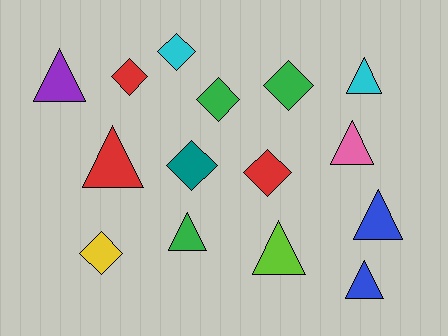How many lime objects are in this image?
There is 1 lime object.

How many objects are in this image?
There are 15 objects.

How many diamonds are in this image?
There are 7 diamonds.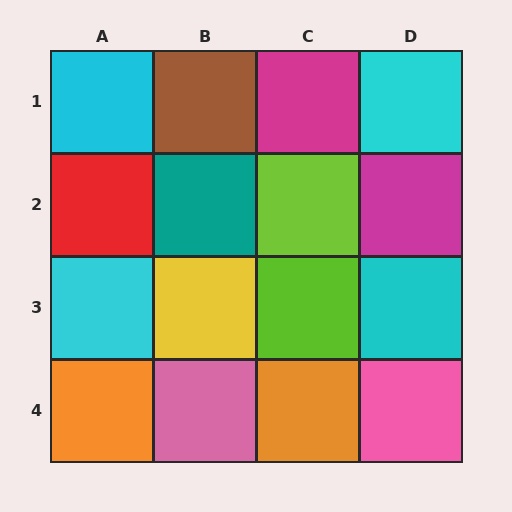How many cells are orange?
2 cells are orange.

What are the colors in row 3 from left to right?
Cyan, yellow, lime, cyan.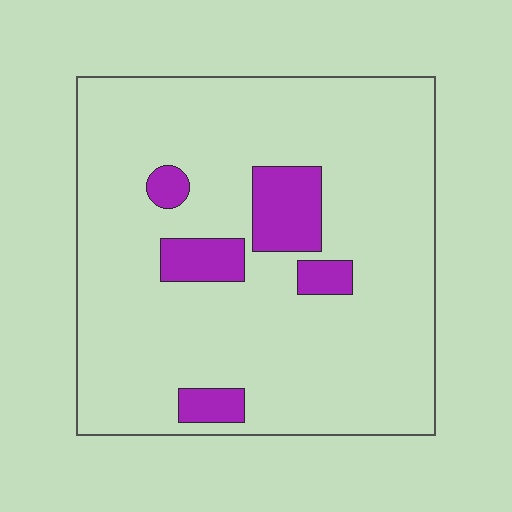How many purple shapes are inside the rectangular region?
5.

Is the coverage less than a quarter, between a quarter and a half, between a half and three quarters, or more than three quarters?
Less than a quarter.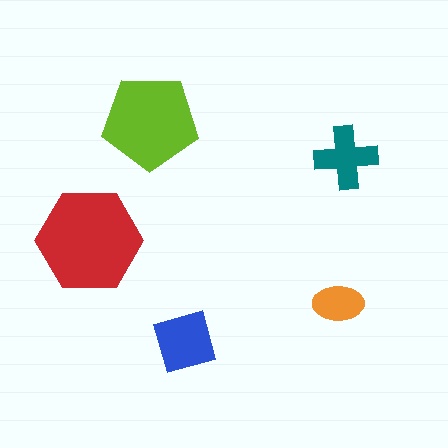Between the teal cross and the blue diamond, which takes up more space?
The blue diamond.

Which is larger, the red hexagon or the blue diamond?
The red hexagon.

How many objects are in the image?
There are 5 objects in the image.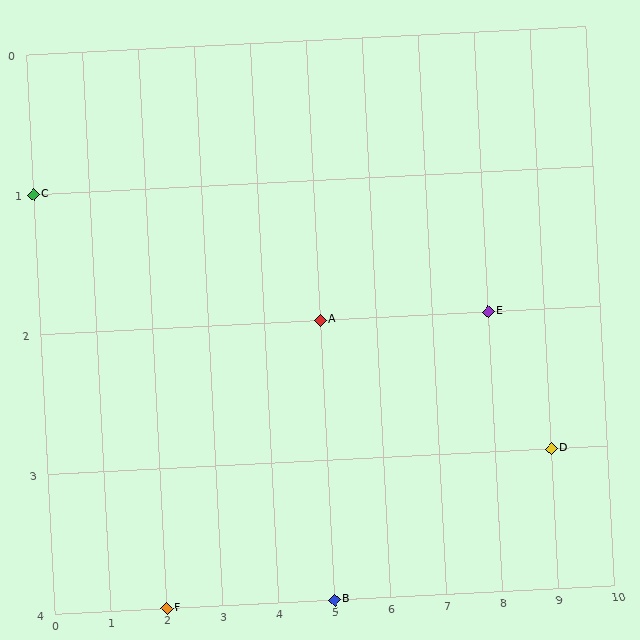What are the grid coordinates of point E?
Point E is at grid coordinates (8, 2).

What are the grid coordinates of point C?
Point C is at grid coordinates (0, 1).